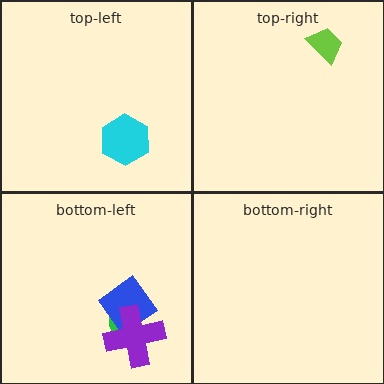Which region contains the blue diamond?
The bottom-left region.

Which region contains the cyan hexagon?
The top-left region.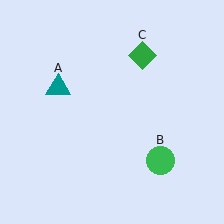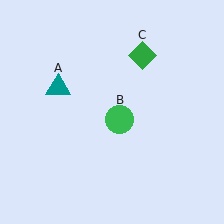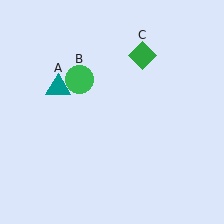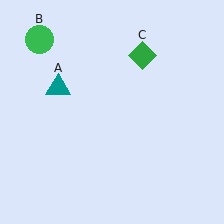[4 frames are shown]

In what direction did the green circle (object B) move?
The green circle (object B) moved up and to the left.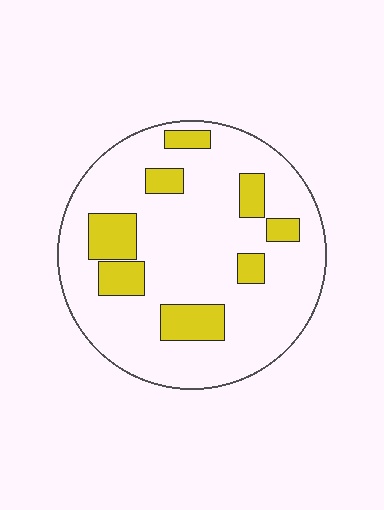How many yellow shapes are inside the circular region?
8.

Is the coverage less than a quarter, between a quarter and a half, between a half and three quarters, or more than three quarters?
Less than a quarter.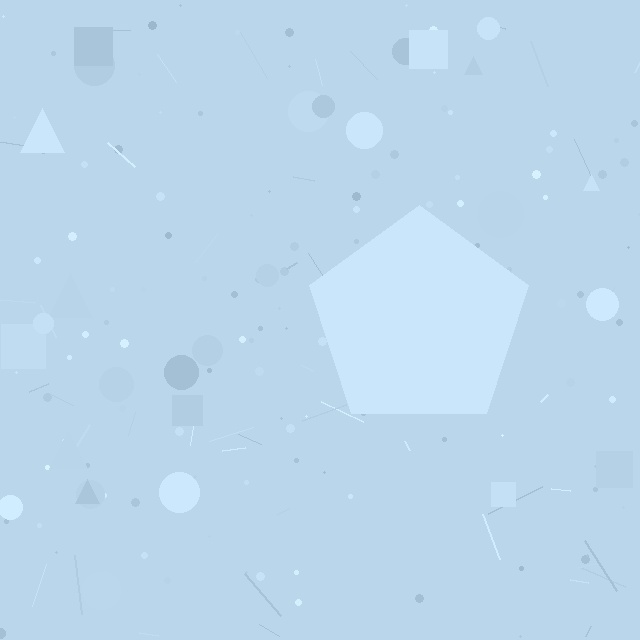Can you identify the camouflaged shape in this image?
The camouflaged shape is a pentagon.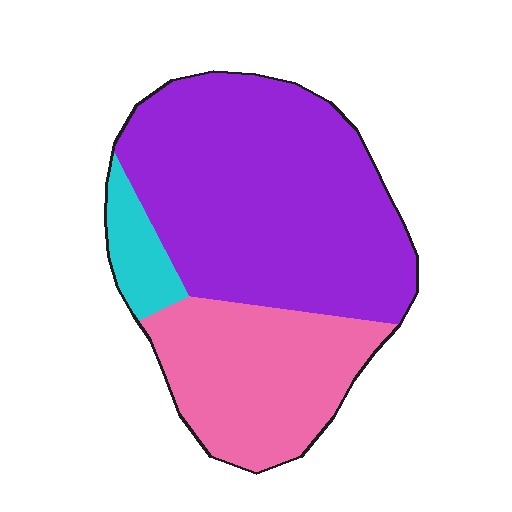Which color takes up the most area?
Purple, at roughly 60%.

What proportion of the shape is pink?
Pink takes up about one third (1/3) of the shape.